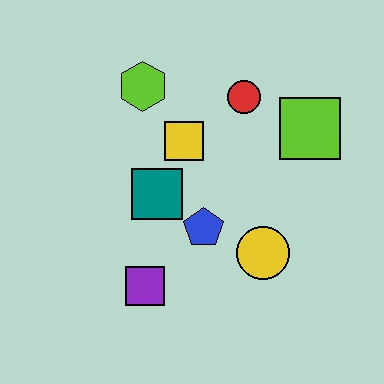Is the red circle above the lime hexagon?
No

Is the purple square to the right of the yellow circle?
No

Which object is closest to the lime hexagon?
The yellow square is closest to the lime hexagon.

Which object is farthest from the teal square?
The lime square is farthest from the teal square.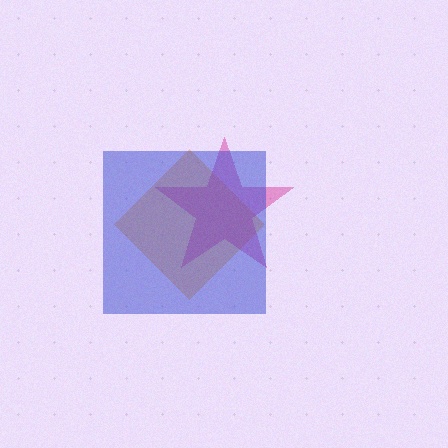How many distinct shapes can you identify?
There are 3 distinct shapes: an orange diamond, a magenta star, a blue square.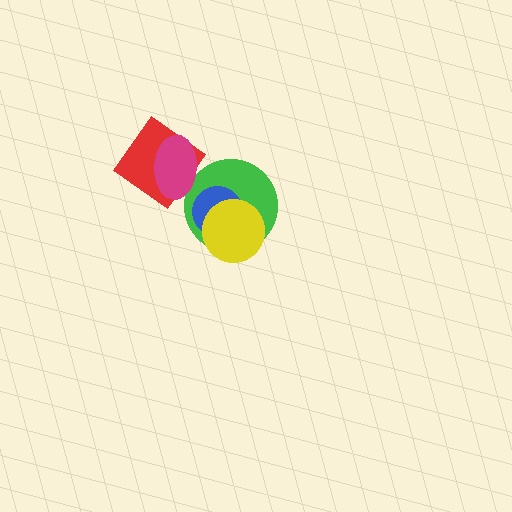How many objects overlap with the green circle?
3 objects overlap with the green circle.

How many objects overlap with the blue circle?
2 objects overlap with the blue circle.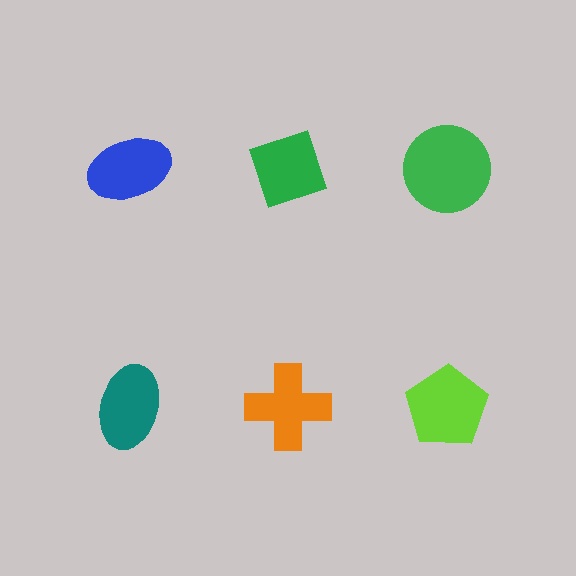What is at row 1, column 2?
A green diamond.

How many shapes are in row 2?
3 shapes.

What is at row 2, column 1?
A teal ellipse.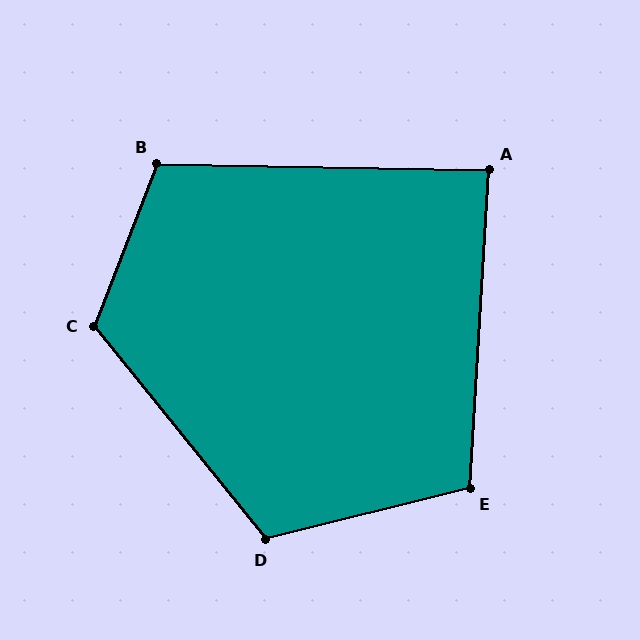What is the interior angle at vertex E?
Approximately 107 degrees (obtuse).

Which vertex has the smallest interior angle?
A, at approximately 88 degrees.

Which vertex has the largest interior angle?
C, at approximately 120 degrees.